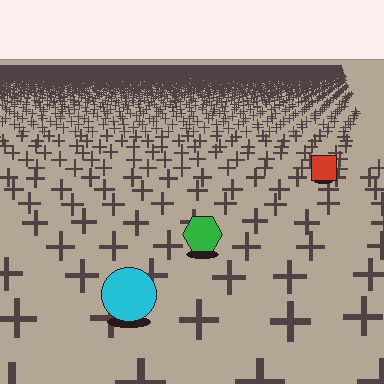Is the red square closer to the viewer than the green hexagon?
No. The green hexagon is closer — you can tell from the texture gradient: the ground texture is coarser near it.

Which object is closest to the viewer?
The cyan circle is closest. The texture marks near it are larger and more spread out.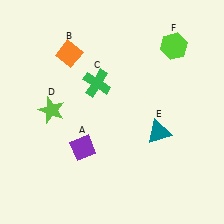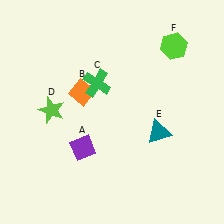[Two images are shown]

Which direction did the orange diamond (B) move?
The orange diamond (B) moved down.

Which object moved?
The orange diamond (B) moved down.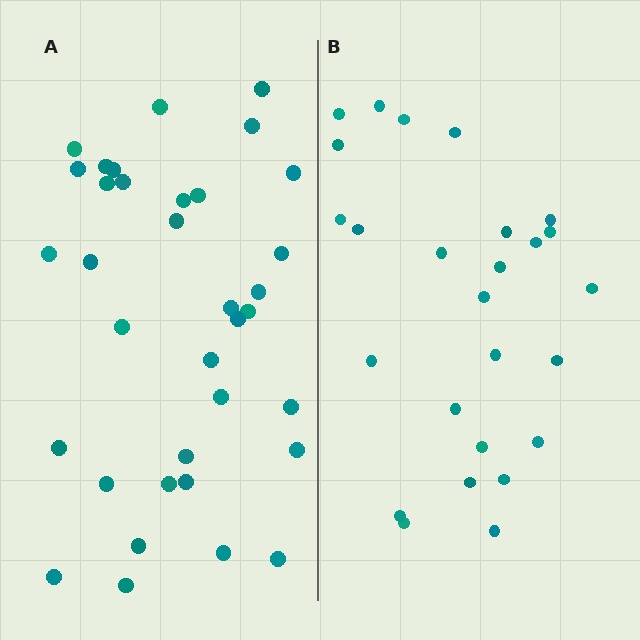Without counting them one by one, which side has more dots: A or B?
Region A (the left region) has more dots.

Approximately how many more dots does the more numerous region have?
Region A has roughly 8 or so more dots than region B.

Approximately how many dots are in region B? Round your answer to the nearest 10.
About 30 dots. (The exact count is 26, which rounds to 30.)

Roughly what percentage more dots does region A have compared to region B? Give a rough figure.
About 35% more.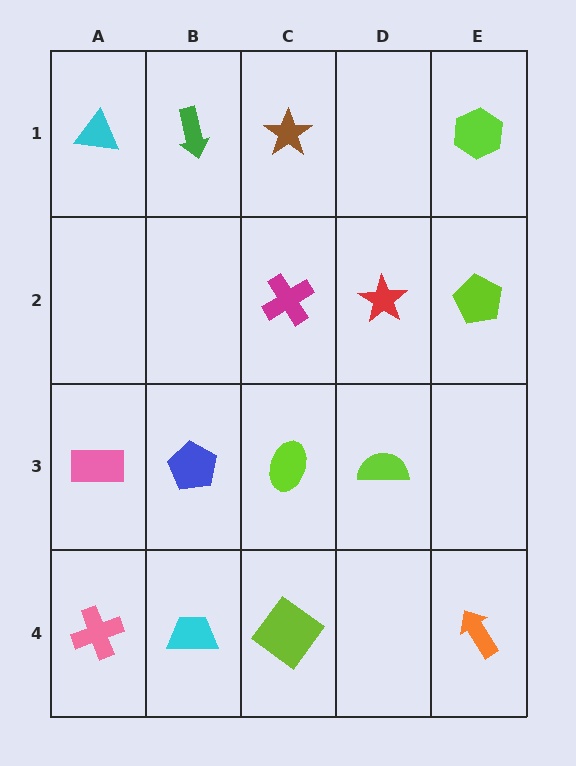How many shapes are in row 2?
3 shapes.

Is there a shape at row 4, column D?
No, that cell is empty.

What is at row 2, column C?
A magenta cross.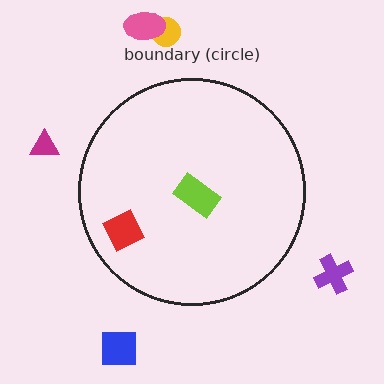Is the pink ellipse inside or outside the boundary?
Outside.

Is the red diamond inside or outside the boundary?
Inside.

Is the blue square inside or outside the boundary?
Outside.